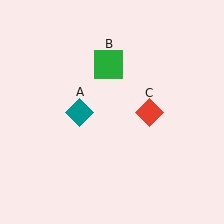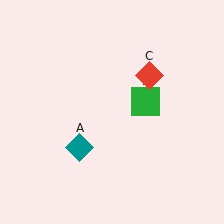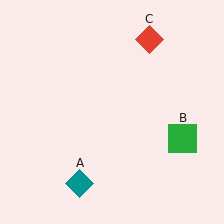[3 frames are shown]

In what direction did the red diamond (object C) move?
The red diamond (object C) moved up.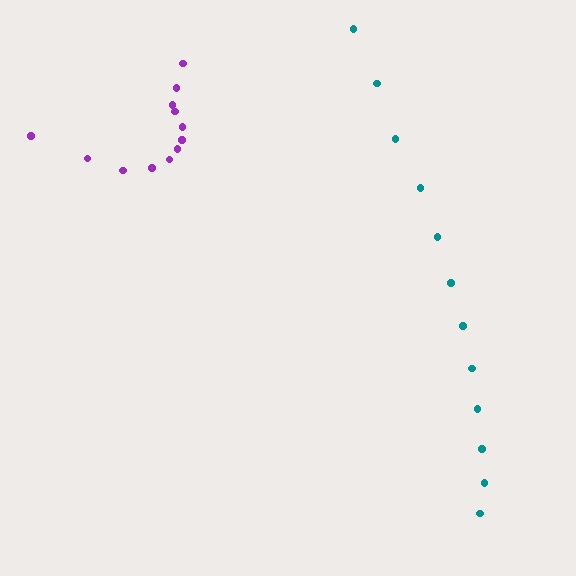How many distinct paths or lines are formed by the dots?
There are 2 distinct paths.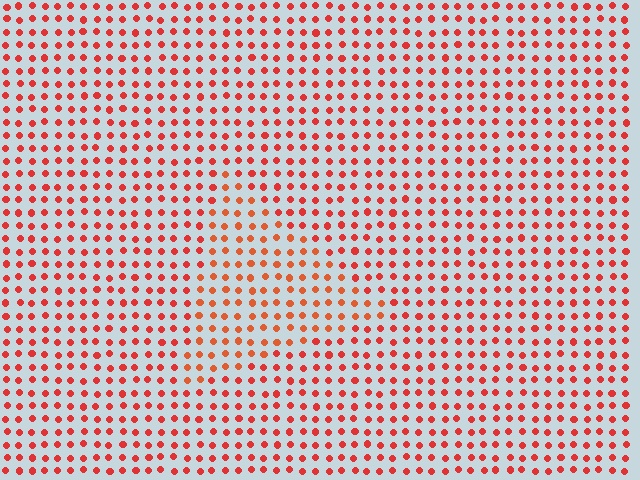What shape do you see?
I see a triangle.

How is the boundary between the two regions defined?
The boundary is defined purely by a slight shift in hue (about 15 degrees). Spacing, size, and orientation are identical on both sides.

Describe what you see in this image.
The image is filled with small red elements in a uniform arrangement. A triangle-shaped region is visible where the elements are tinted to a slightly different hue, forming a subtle color boundary.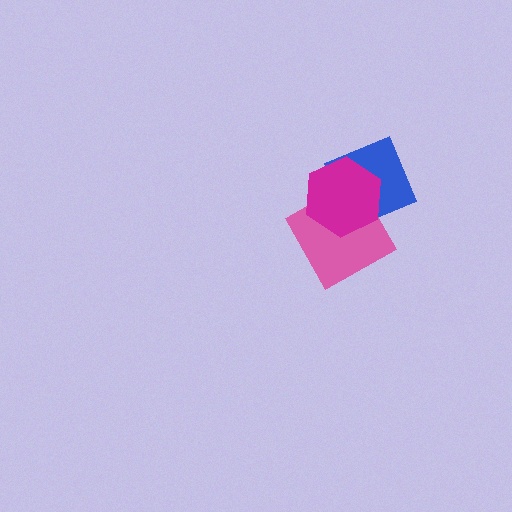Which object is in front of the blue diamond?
The magenta hexagon is in front of the blue diamond.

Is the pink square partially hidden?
Yes, it is partially covered by another shape.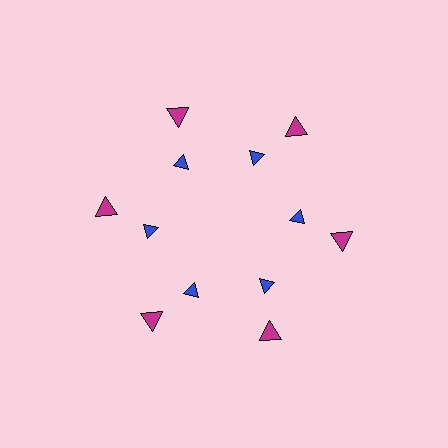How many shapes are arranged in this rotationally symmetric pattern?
There are 12 shapes, arranged in 6 groups of 2.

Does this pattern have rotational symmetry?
Yes, this pattern has 6-fold rotational symmetry. It looks the same after rotating 60 degrees around the center.